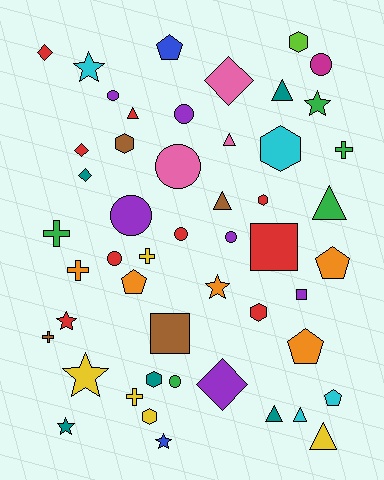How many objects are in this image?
There are 50 objects.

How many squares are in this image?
There are 3 squares.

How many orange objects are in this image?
There are 5 orange objects.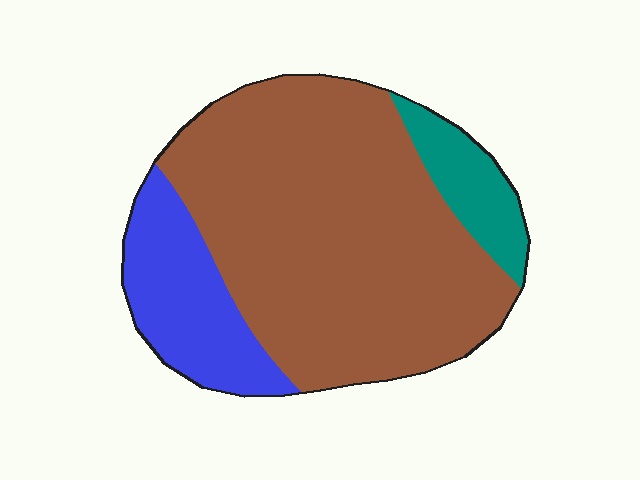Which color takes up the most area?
Brown, at roughly 70%.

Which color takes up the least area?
Teal, at roughly 10%.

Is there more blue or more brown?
Brown.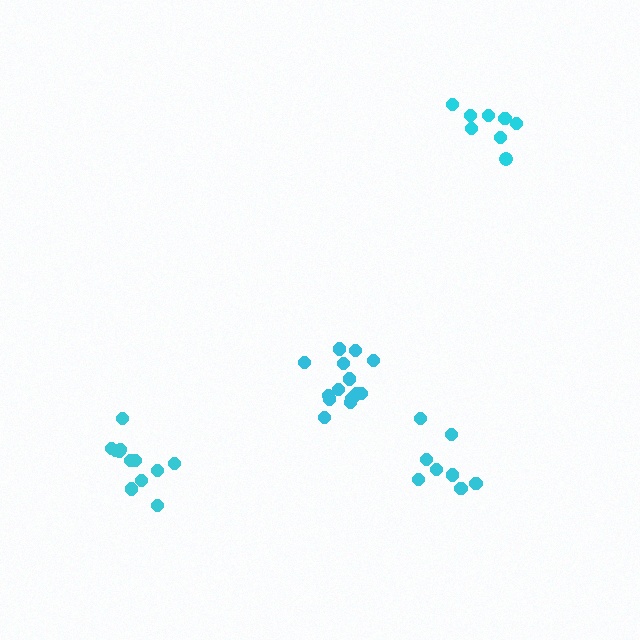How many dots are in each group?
Group 1: 8 dots, Group 2: 8 dots, Group 3: 12 dots, Group 4: 14 dots (42 total).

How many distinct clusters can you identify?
There are 4 distinct clusters.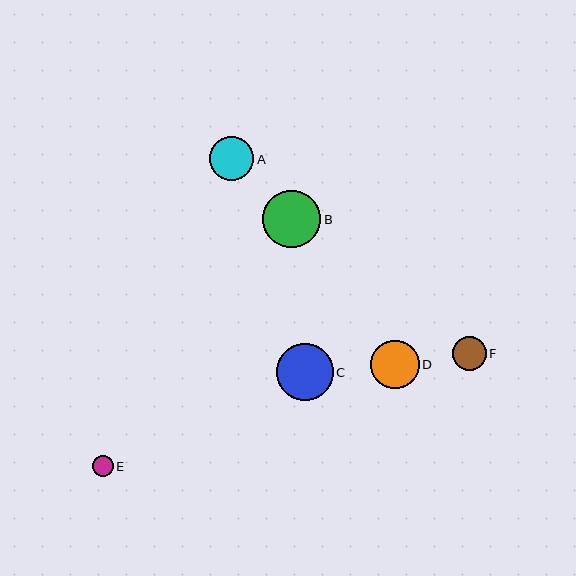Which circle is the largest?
Circle B is the largest with a size of approximately 58 pixels.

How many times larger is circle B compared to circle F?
Circle B is approximately 1.7 times the size of circle F.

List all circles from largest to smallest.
From largest to smallest: B, C, D, A, F, E.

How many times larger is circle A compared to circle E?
Circle A is approximately 2.1 times the size of circle E.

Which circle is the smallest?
Circle E is the smallest with a size of approximately 21 pixels.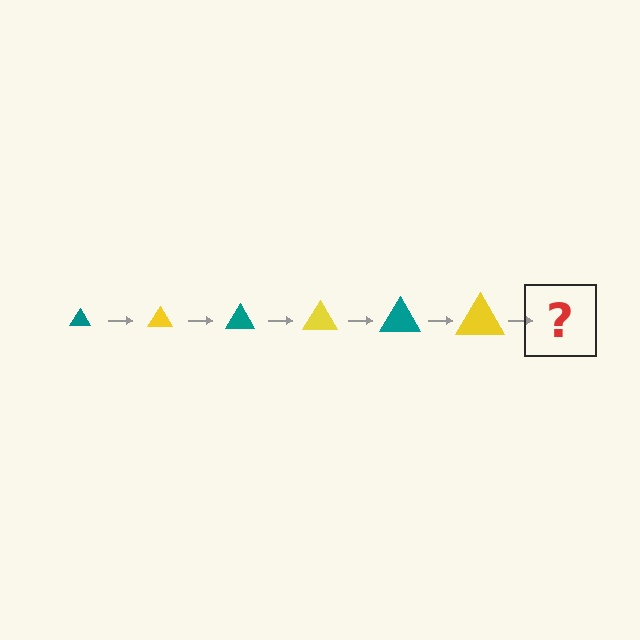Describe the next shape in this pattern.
It should be a teal triangle, larger than the previous one.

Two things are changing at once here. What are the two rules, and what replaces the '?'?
The two rules are that the triangle grows larger each step and the color cycles through teal and yellow. The '?' should be a teal triangle, larger than the previous one.